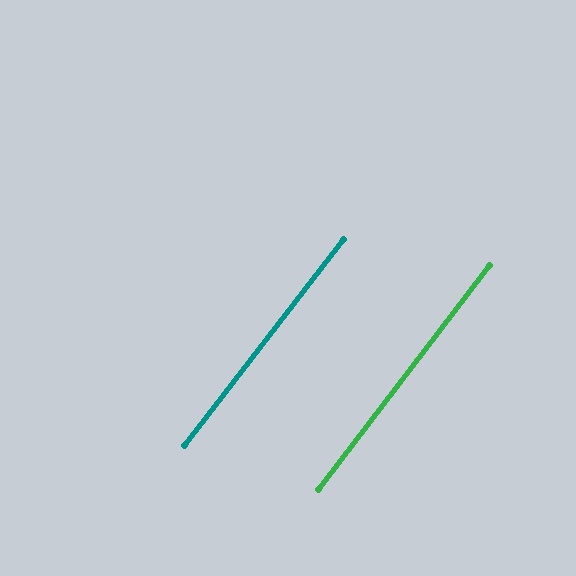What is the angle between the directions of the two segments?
Approximately 0 degrees.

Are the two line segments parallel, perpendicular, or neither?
Parallel — their directions differ by only 0.4°.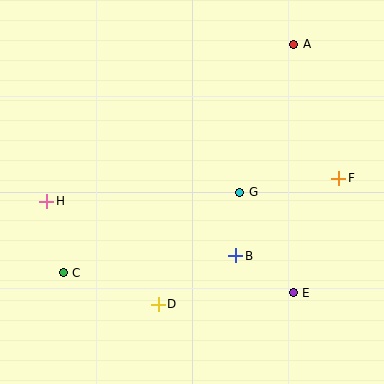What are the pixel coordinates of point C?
Point C is at (63, 273).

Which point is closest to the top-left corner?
Point H is closest to the top-left corner.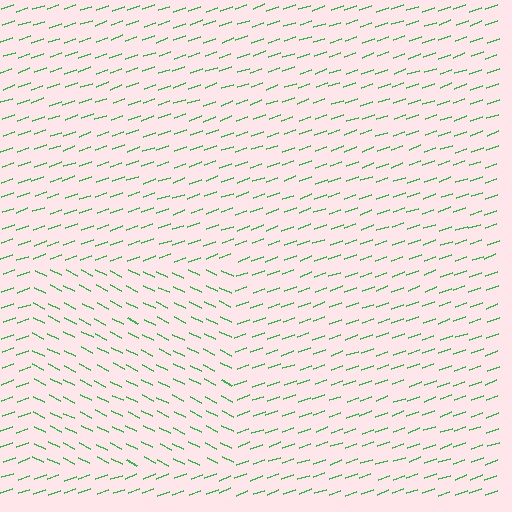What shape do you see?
I see a rectangle.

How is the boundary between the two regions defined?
The boundary is defined purely by a change in line orientation (approximately 45 degrees difference). All lines are the same color and thickness.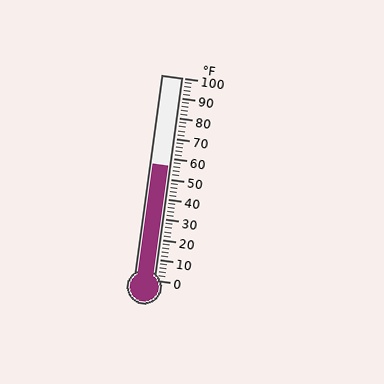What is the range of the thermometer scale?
The thermometer scale ranges from 0°F to 100°F.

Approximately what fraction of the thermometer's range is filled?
The thermometer is filled to approximately 55% of its range.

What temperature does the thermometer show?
The thermometer shows approximately 56°F.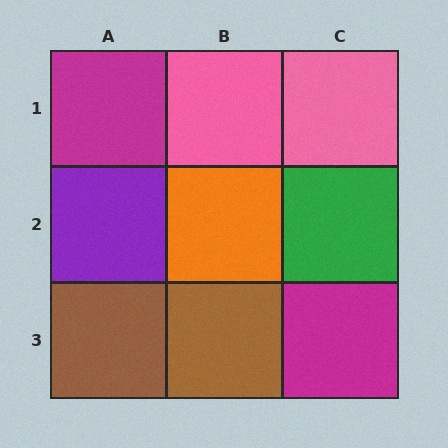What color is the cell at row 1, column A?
Magenta.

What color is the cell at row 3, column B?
Brown.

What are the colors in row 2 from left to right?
Purple, orange, green.